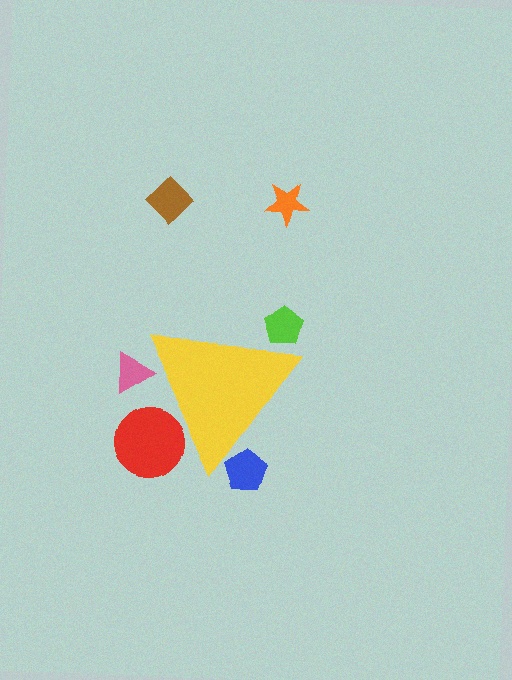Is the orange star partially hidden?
No, the orange star is fully visible.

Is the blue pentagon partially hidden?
Yes, the blue pentagon is partially hidden behind the yellow triangle.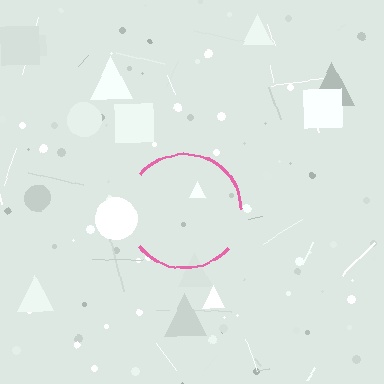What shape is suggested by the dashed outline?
The dashed outline suggests a circle.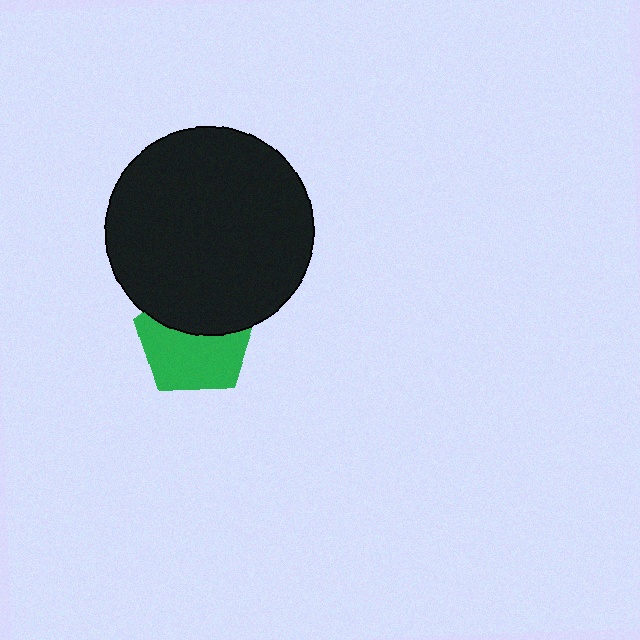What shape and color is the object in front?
The object in front is a black circle.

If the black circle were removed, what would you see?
You would see the complete green pentagon.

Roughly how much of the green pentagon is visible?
About half of it is visible (roughly 58%).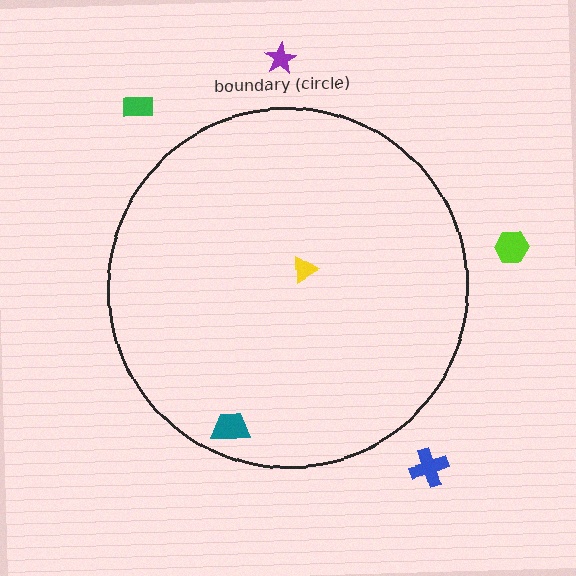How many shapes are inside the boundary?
2 inside, 4 outside.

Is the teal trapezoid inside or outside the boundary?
Inside.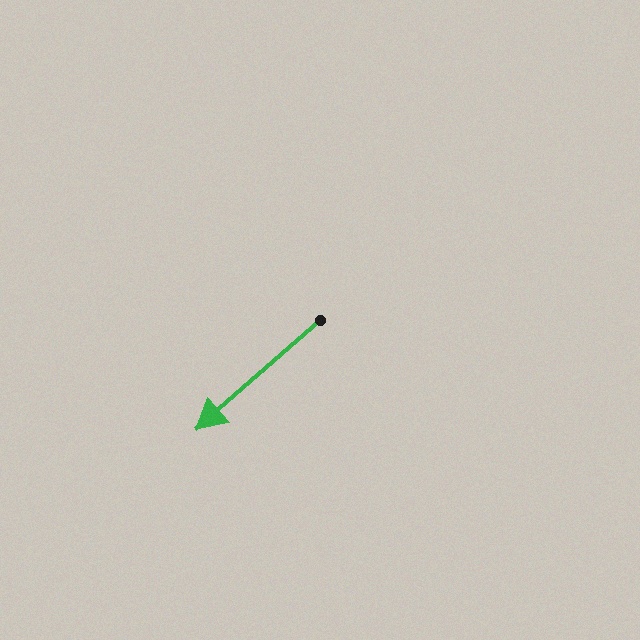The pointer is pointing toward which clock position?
Roughly 8 o'clock.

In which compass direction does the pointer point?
Southwest.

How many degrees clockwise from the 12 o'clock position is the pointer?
Approximately 229 degrees.